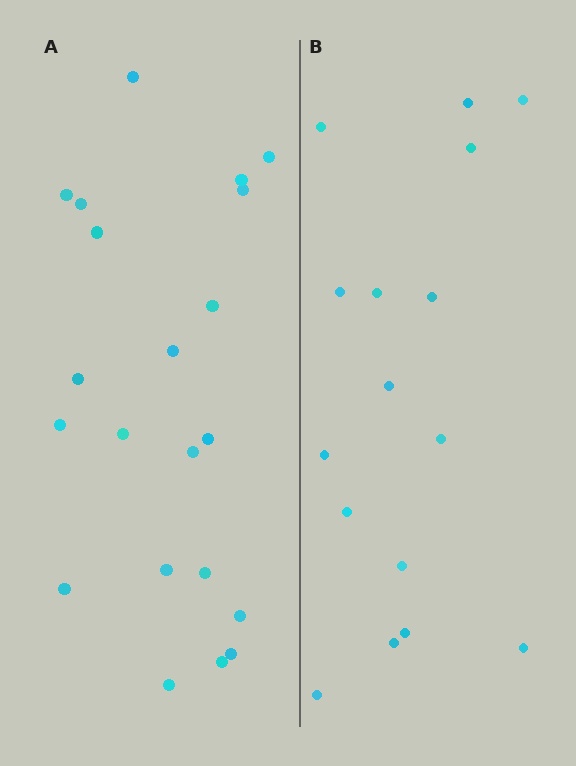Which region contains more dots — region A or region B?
Region A (the left region) has more dots.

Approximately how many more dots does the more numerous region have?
Region A has about 5 more dots than region B.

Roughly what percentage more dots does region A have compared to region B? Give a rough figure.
About 30% more.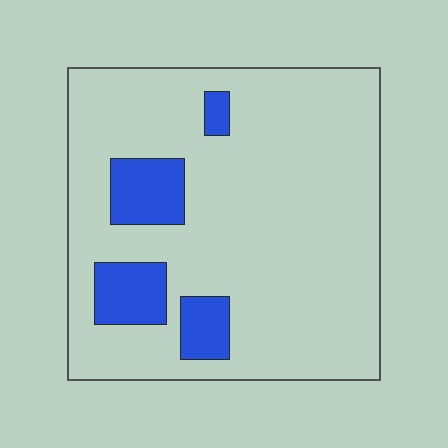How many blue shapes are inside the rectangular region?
4.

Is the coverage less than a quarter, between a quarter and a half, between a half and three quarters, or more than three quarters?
Less than a quarter.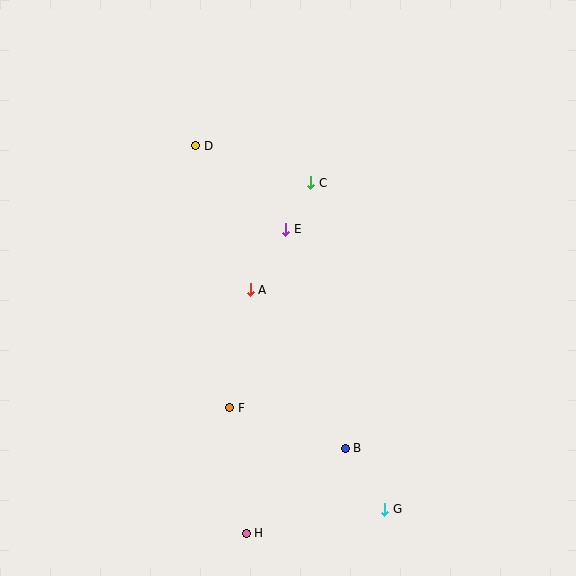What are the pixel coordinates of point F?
Point F is at (230, 408).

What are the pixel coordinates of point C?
Point C is at (311, 183).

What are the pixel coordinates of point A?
Point A is at (250, 290).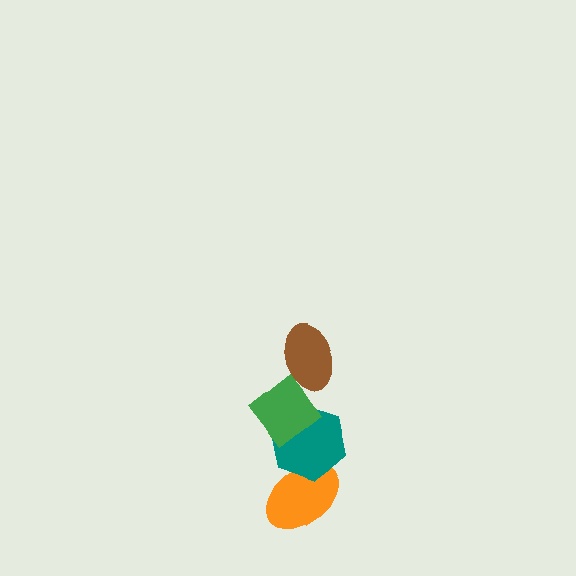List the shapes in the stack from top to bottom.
From top to bottom: the brown ellipse, the green diamond, the teal hexagon, the orange ellipse.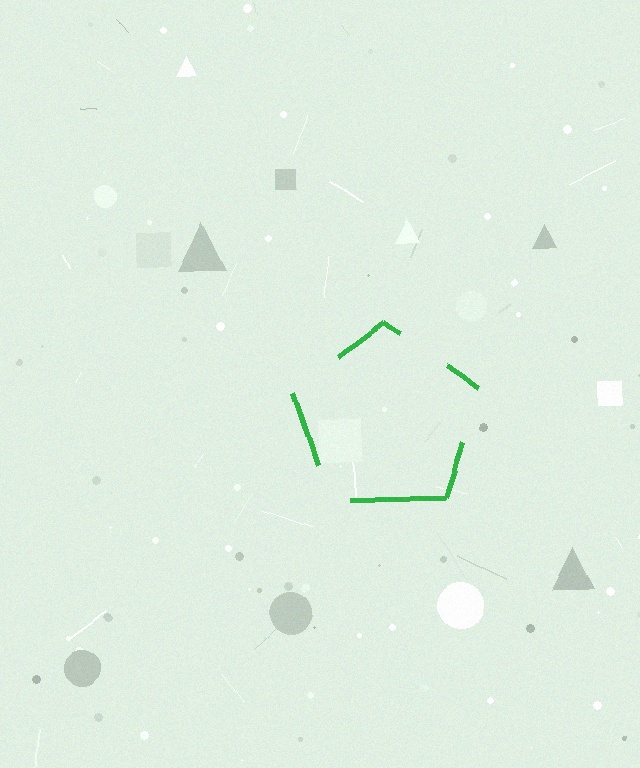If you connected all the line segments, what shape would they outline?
They would outline a pentagon.